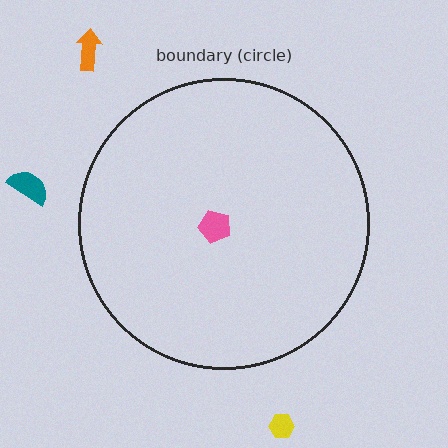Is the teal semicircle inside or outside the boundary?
Outside.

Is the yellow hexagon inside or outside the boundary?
Outside.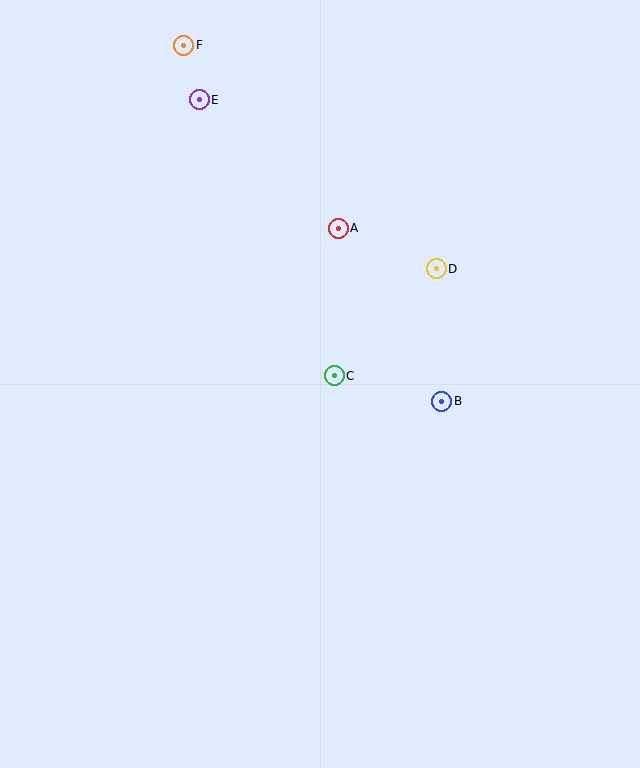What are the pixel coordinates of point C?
Point C is at (334, 376).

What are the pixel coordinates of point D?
Point D is at (436, 269).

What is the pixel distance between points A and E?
The distance between A and E is 189 pixels.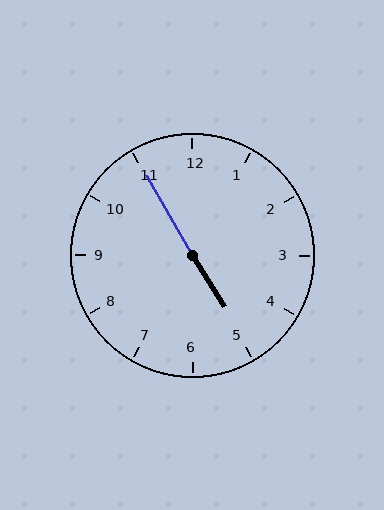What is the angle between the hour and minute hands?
Approximately 178 degrees.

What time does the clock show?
4:55.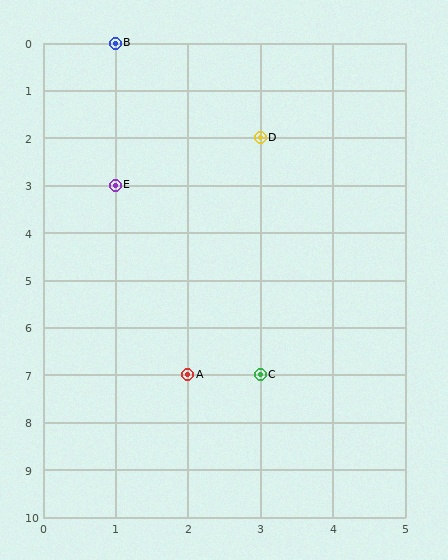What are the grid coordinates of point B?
Point B is at grid coordinates (1, 0).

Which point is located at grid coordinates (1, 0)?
Point B is at (1, 0).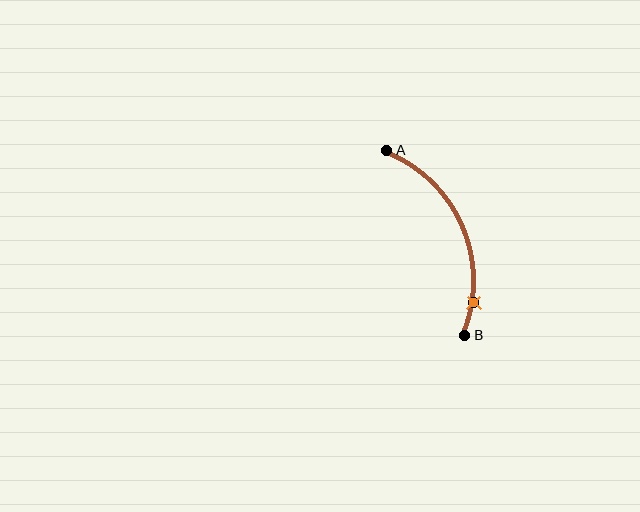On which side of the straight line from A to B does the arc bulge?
The arc bulges to the right of the straight line connecting A and B.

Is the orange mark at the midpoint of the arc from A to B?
No. The orange mark lies on the arc but is closer to endpoint B. The arc midpoint would be at the point on the curve equidistant along the arc from both A and B.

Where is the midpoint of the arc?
The arc midpoint is the point on the curve farthest from the straight line joining A and B. It sits to the right of that line.